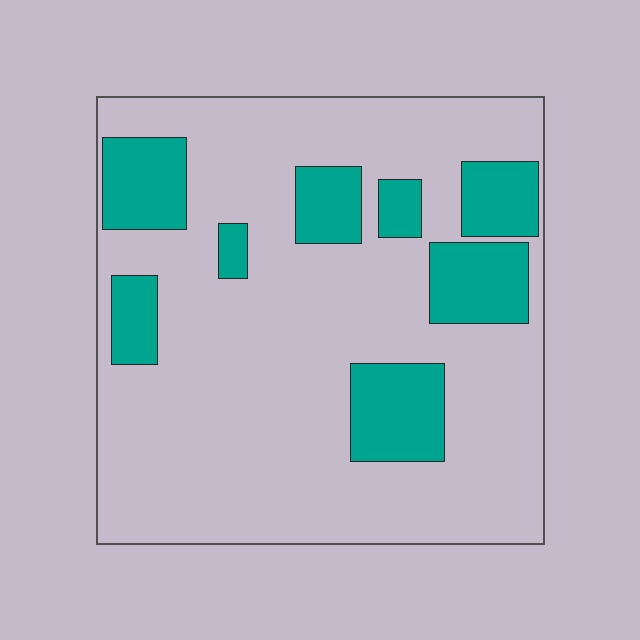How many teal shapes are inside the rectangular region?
8.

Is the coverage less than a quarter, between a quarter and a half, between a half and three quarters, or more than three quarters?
Less than a quarter.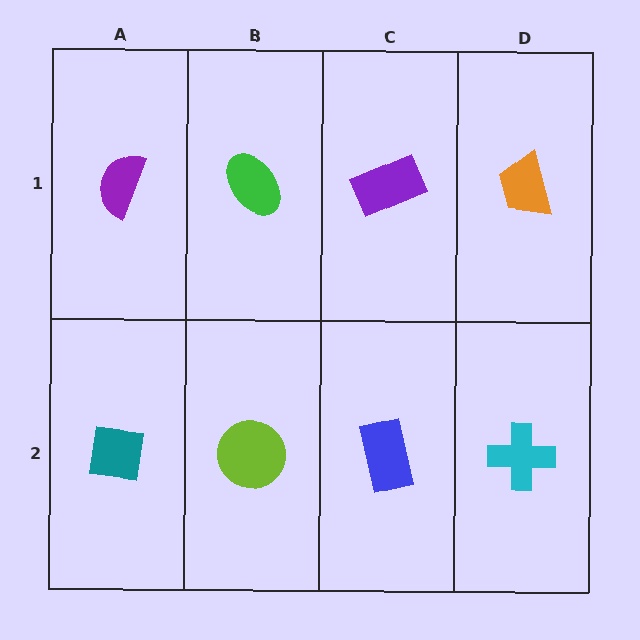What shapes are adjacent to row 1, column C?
A blue rectangle (row 2, column C), a green ellipse (row 1, column B), an orange trapezoid (row 1, column D).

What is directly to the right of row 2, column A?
A lime circle.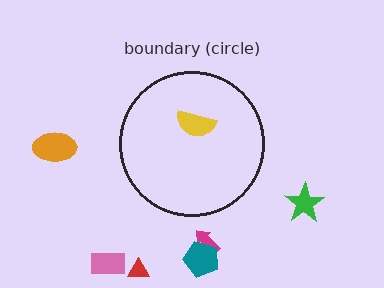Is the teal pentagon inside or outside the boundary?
Outside.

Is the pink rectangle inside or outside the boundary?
Outside.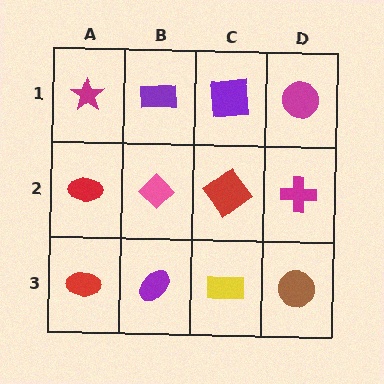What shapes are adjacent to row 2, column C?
A purple square (row 1, column C), a yellow rectangle (row 3, column C), a pink diamond (row 2, column B), a magenta cross (row 2, column D).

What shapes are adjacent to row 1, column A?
A red ellipse (row 2, column A), a purple rectangle (row 1, column B).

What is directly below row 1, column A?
A red ellipse.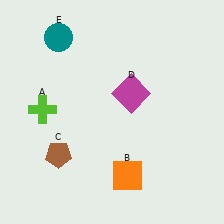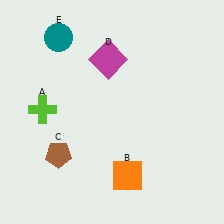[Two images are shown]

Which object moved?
The magenta square (D) moved up.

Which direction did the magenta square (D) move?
The magenta square (D) moved up.